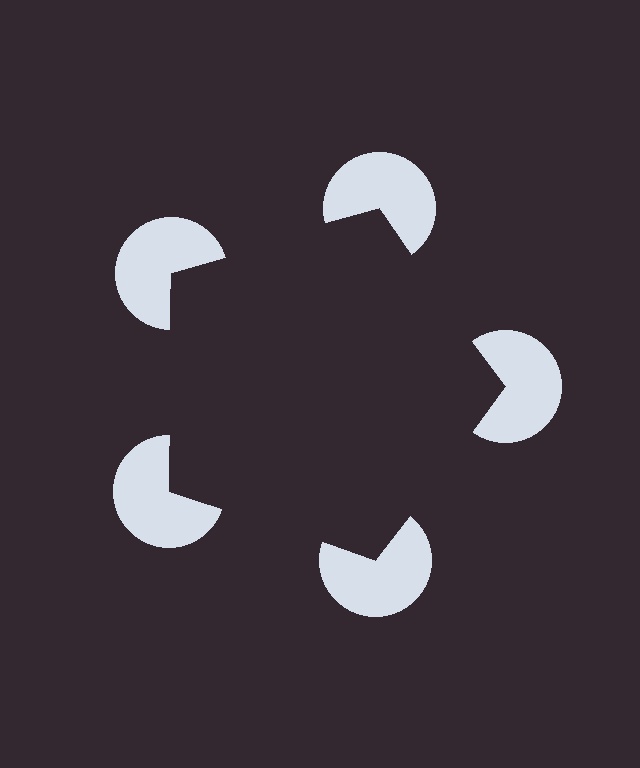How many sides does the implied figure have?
5 sides.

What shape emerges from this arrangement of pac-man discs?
An illusory pentagon — its edges are inferred from the aligned wedge cuts in the pac-man discs, not physically drawn.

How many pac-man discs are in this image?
There are 5 — one at each vertex of the illusory pentagon.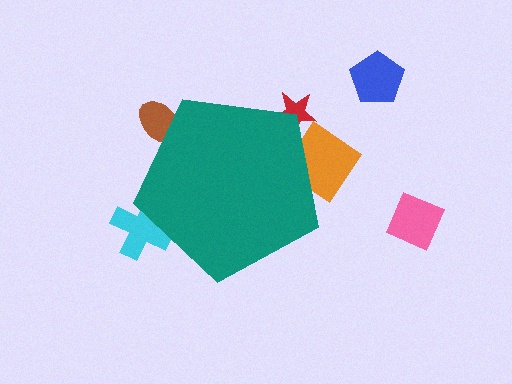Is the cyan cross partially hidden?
Yes, the cyan cross is partially hidden behind the teal pentagon.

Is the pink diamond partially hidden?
No, the pink diamond is fully visible.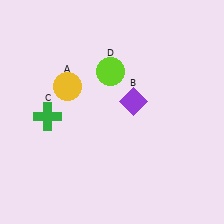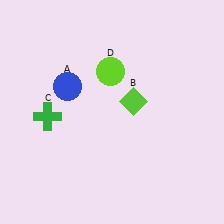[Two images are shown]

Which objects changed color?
A changed from yellow to blue. B changed from purple to lime.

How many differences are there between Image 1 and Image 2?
There are 2 differences between the two images.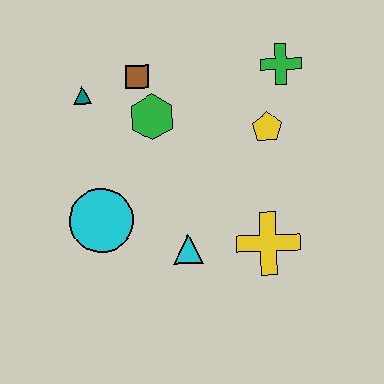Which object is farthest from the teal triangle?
The yellow cross is farthest from the teal triangle.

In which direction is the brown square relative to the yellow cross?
The brown square is above the yellow cross.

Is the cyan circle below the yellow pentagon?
Yes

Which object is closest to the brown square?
The green hexagon is closest to the brown square.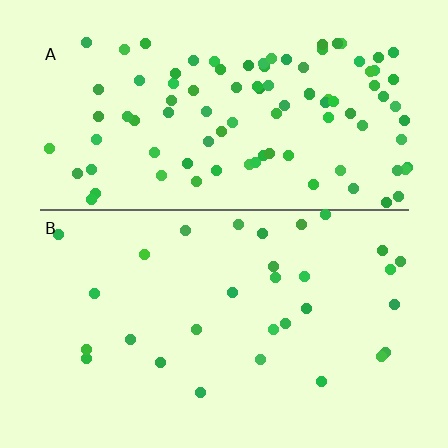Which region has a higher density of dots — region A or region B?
A (the top).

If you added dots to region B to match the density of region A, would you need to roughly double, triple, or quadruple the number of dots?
Approximately triple.